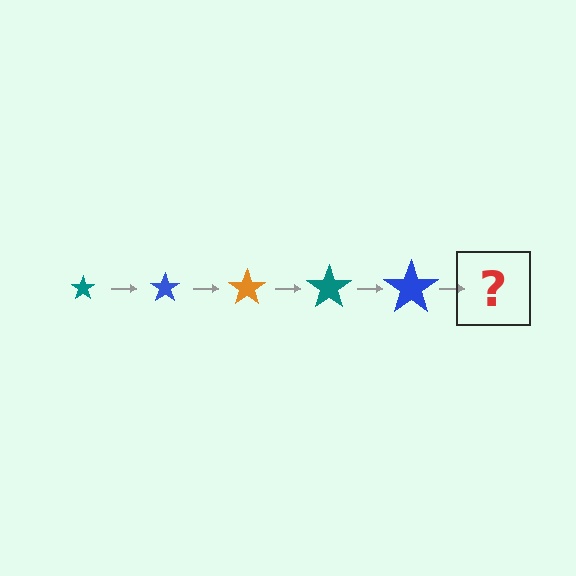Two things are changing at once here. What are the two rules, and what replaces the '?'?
The two rules are that the star grows larger each step and the color cycles through teal, blue, and orange. The '?' should be an orange star, larger than the previous one.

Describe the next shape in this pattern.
It should be an orange star, larger than the previous one.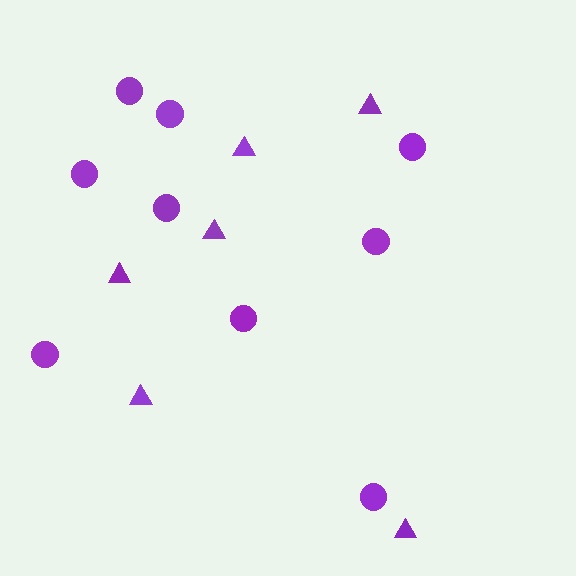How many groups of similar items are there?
There are 2 groups: one group of triangles (6) and one group of circles (9).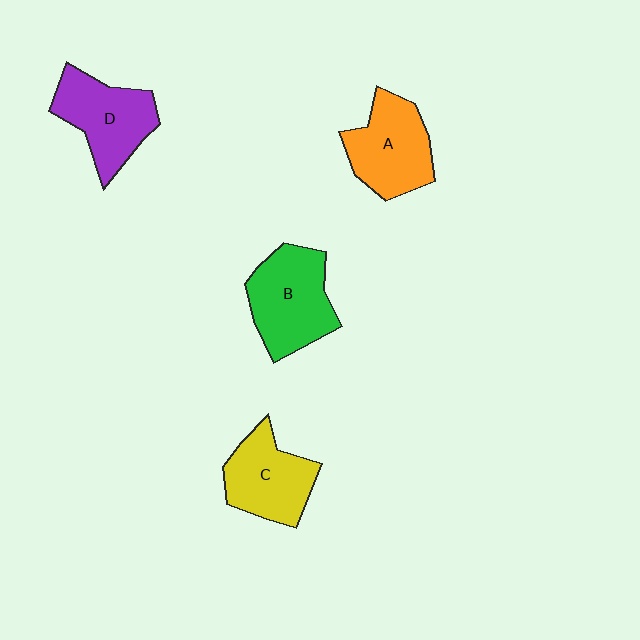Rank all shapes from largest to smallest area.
From largest to smallest: B (green), D (purple), A (orange), C (yellow).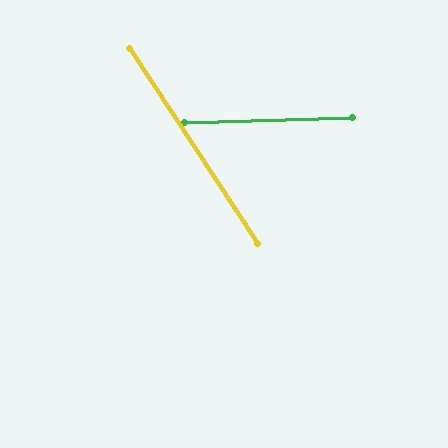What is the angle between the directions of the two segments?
Approximately 58 degrees.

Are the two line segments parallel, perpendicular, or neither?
Neither parallel nor perpendicular — they differ by about 58°.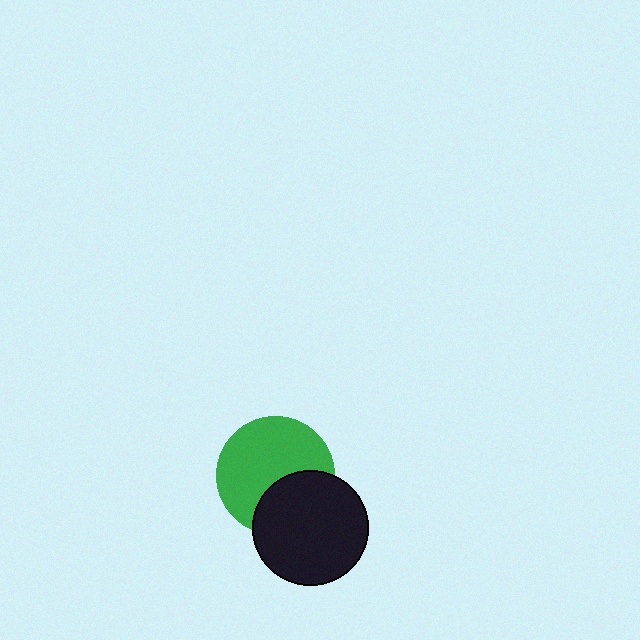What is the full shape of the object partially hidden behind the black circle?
The partially hidden object is a green circle.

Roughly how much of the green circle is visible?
Most of it is visible (roughly 65%).